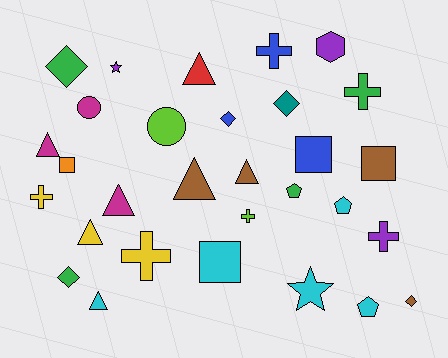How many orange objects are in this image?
There is 1 orange object.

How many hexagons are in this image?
There is 1 hexagon.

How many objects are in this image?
There are 30 objects.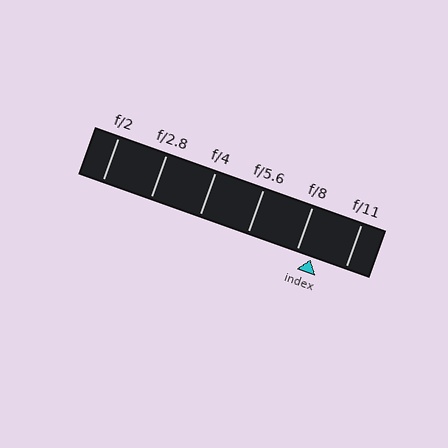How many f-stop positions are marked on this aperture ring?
There are 6 f-stop positions marked.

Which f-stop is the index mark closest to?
The index mark is closest to f/8.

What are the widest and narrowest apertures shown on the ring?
The widest aperture shown is f/2 and the narrowest is f/11.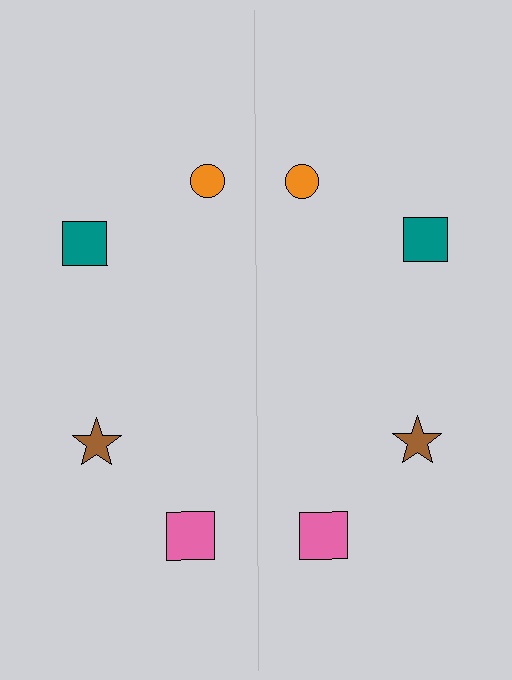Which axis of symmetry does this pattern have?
The pattern has a vertical axis of symmetry running through the center of the image.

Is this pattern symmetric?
Yes, this pattern has bilateral (reflection) symmetry.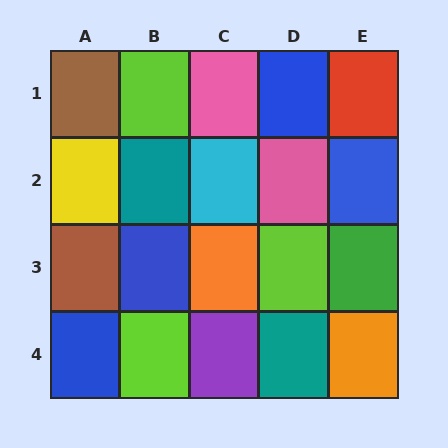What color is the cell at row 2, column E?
Blue.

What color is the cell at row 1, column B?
Lime.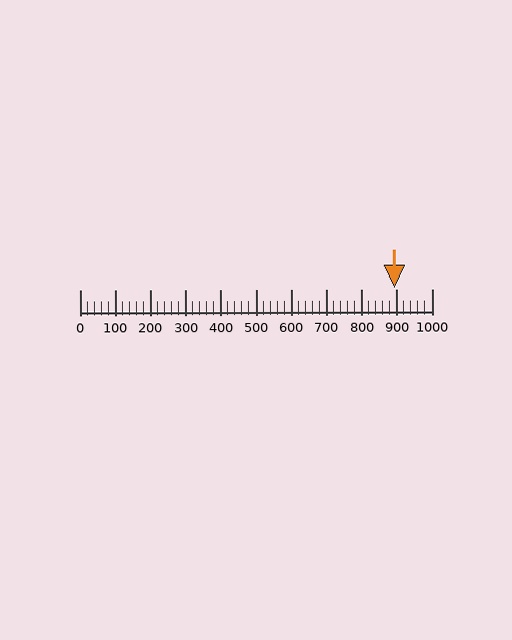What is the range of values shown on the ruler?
The ruler shows values from 0 to 1000.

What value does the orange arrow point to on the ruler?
The orange arrow points to approximately 893.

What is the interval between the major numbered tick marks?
The major tick marks are spaced 100 units apart.